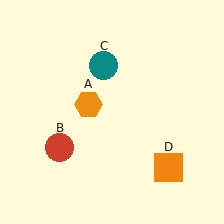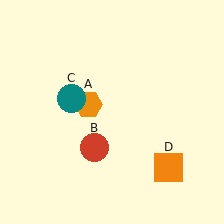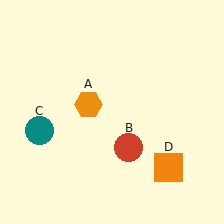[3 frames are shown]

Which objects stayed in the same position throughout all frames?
Orange hexagon (object A) and orange square (object D) remained stationary.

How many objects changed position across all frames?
2 objects changed position: red circle (object B), teal circle (object C).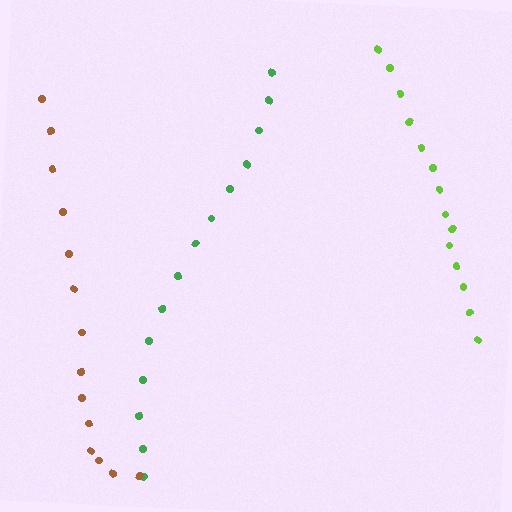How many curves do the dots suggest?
There are 3 distinct paths.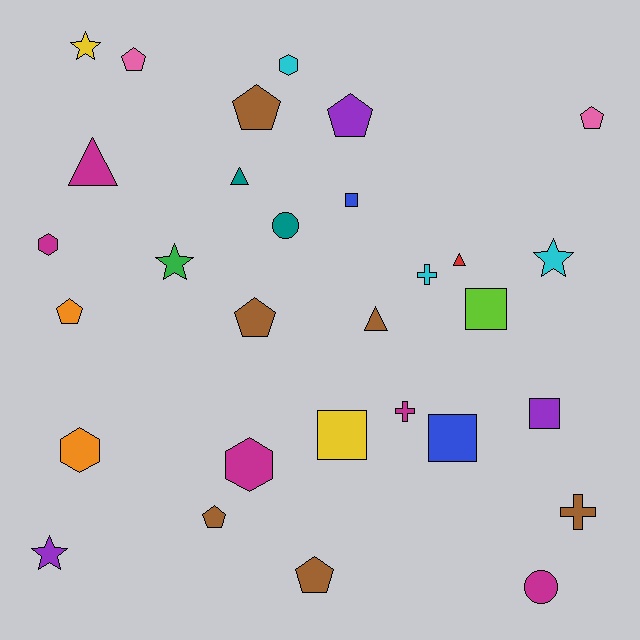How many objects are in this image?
There are 30 objects.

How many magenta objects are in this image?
There are 5 magenta objects.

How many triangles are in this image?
There are 4 triangles.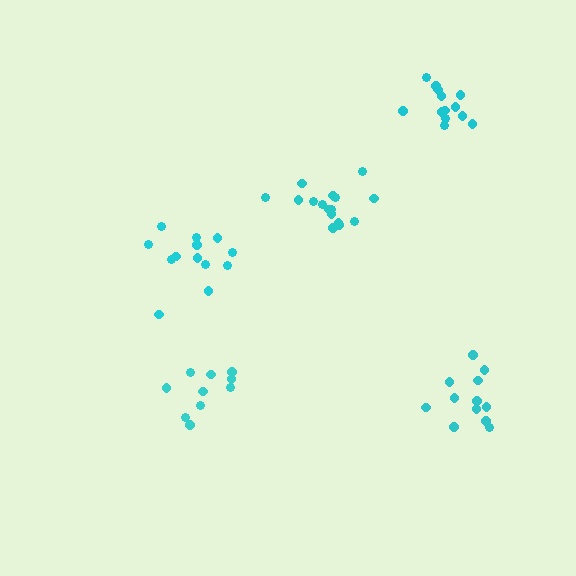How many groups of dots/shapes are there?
There are 5 groups.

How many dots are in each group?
Group 1: 16 dots, Group 2: 10 dots, Group 3: 12 dots, Group 4: 13 dots, Group 5: 13 dots (64 total).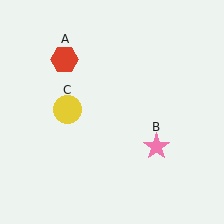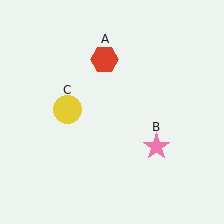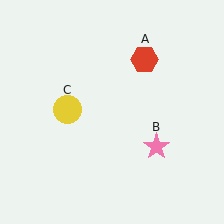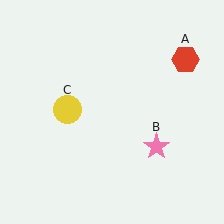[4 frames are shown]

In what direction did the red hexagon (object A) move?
The red hexagon (object A) moved right.